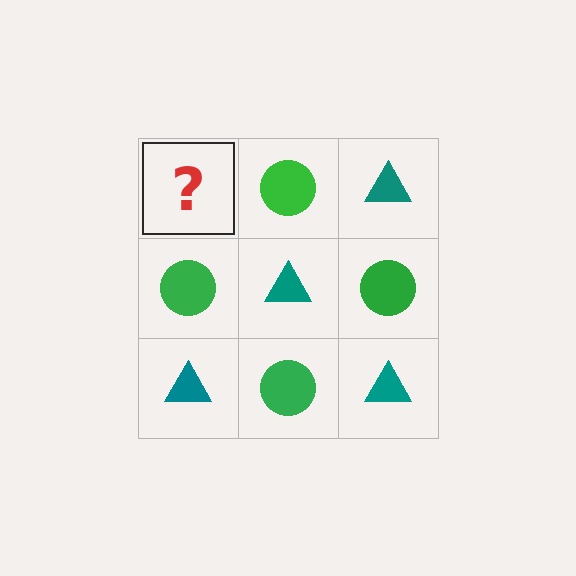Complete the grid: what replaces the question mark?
The question mark should be replaced with a teal triangle.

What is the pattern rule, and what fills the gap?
The rule is that it alternates teal triangle and green circle in a checkerboard pattern. The gap should be filled with a teal triangle.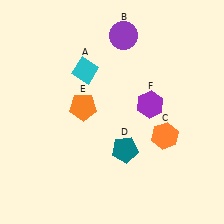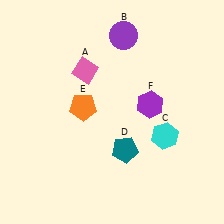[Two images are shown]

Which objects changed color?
A changed from cyan to pink. C changed from orange to cyan.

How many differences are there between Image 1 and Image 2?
There are 2 differences between the two images.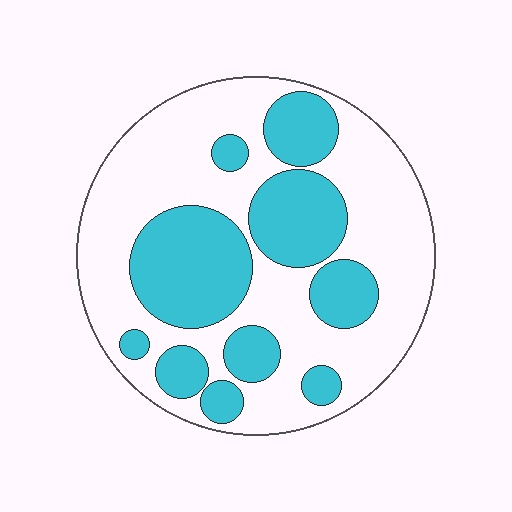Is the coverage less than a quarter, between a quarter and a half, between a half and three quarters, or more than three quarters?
Between a quarter and a half.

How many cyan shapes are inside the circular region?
10.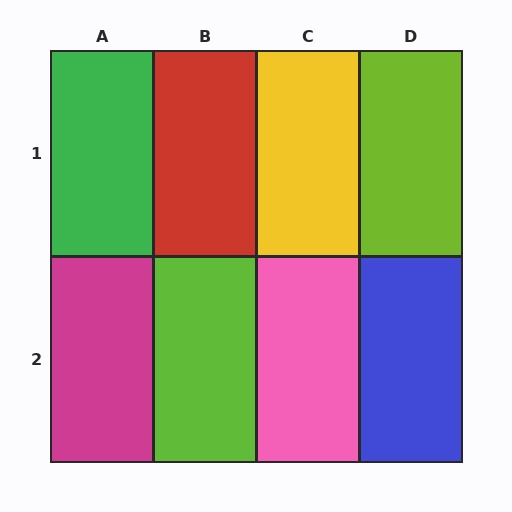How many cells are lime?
2 cells are lime.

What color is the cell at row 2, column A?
Magenta.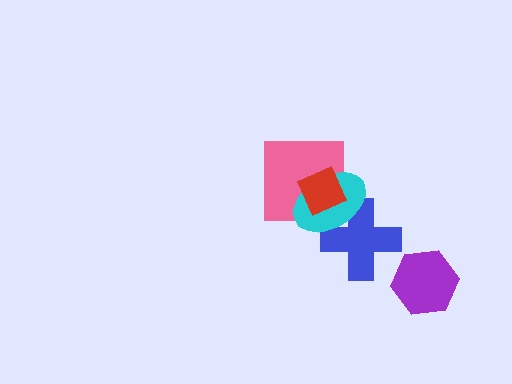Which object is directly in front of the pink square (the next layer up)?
The cyan ellipse is directly in front of the pink square.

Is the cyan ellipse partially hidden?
Yes, it is partially covered by another shape.